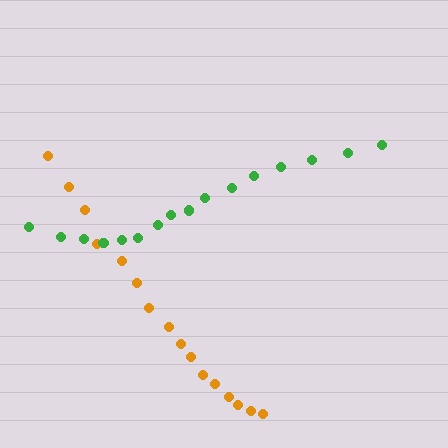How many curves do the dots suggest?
There are 2 distinct paths.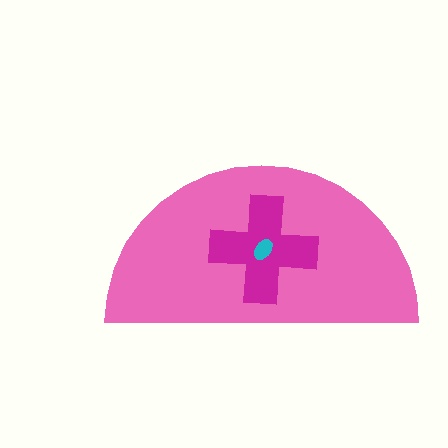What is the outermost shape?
The pink semicircle.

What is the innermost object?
The cyan ellipse.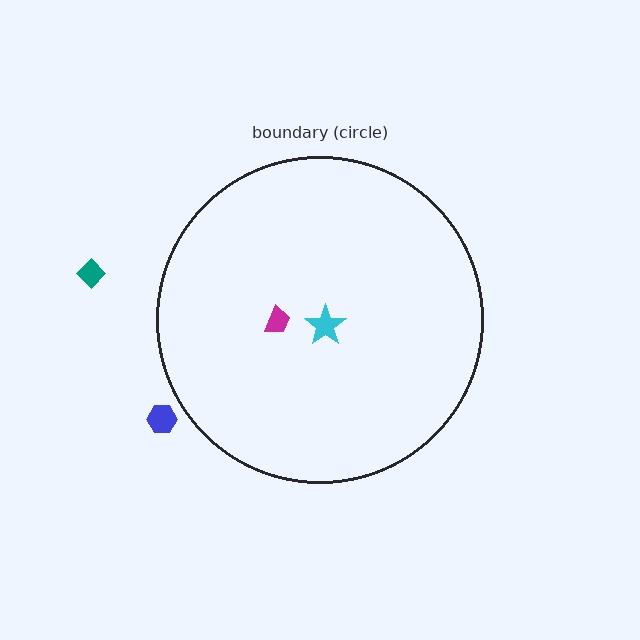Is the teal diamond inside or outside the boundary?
Outside.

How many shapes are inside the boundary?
2 inside, 2 outside.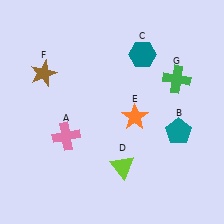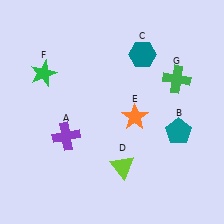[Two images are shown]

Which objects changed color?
A changed from pink to purple. F changed from brown to green.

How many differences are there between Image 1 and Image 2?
There are 2 differences between the two images.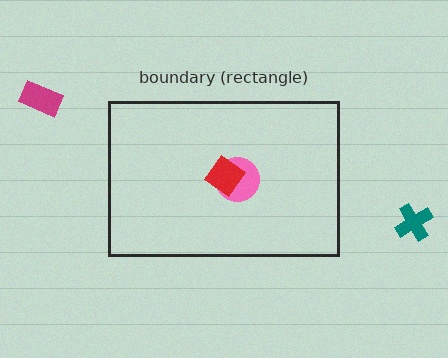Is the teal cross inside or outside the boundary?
Outside.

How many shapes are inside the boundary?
2 inside, 2 outside.